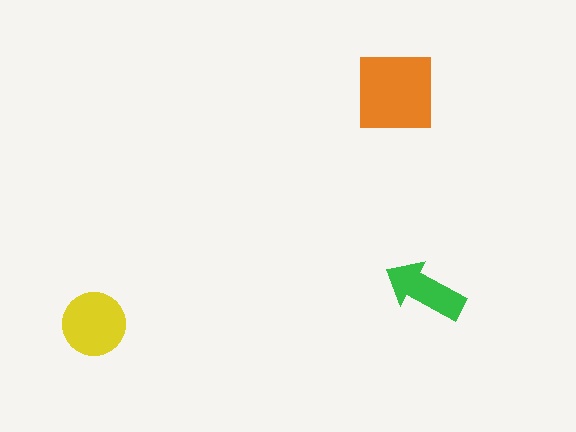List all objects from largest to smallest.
The orange square, the yellow circle, the green arrow.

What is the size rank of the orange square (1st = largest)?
1st.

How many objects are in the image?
There are 3 objects in the image.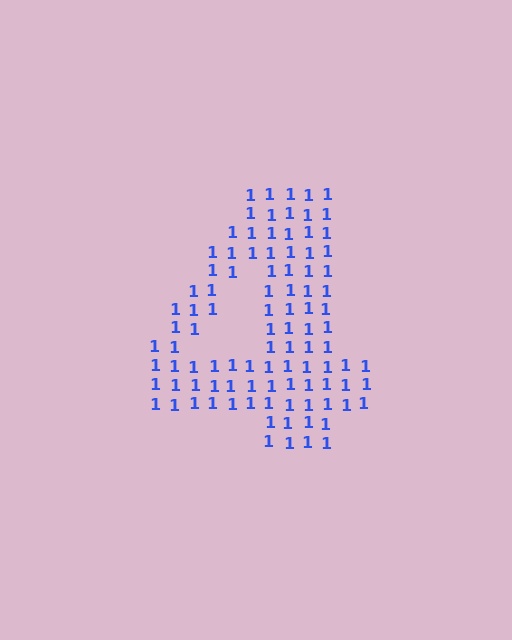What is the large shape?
The large shape is the digit 4.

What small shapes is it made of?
It is made of small digit 1's.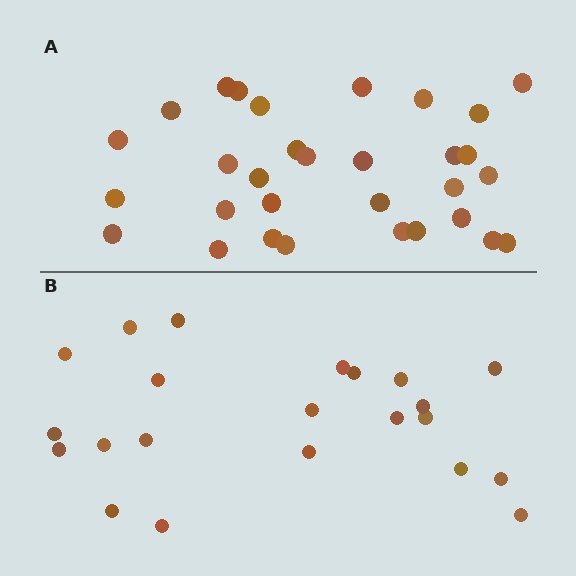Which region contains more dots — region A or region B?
Region A (the top region) has more dots.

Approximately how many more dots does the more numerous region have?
Region A has roughly 8 or so more dots than region B.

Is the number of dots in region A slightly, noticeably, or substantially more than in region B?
Region A has noticeably more, but not dramatically so. The ratio is roughly 1.4 to 1.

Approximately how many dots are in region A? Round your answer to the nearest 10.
About 30 dots. (The exact count is 31, which rounds to 30.)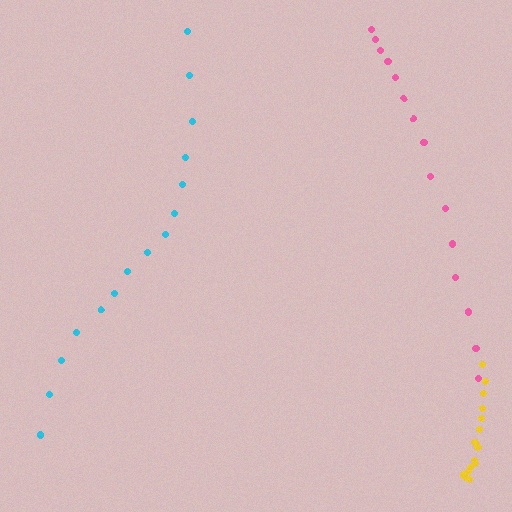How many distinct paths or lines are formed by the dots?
There are 3 distinct paths.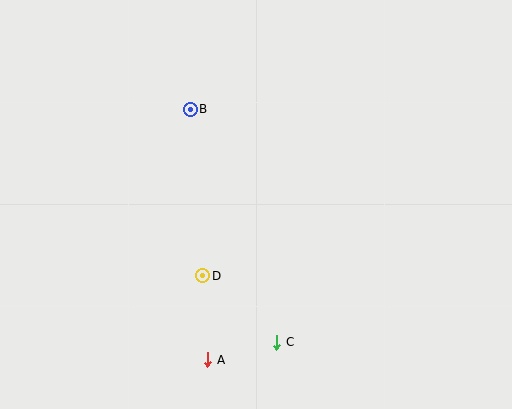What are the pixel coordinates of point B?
Point B is at (190, 109).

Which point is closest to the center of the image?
Point D at (203, 276) is closest to the center.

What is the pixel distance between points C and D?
The distance between C and D is 99 pixels.